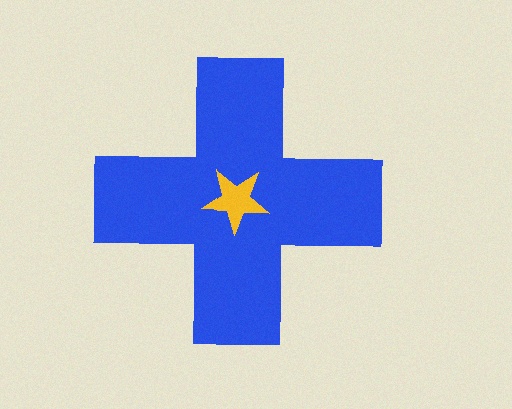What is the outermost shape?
The blue cross.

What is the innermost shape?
The yellow star.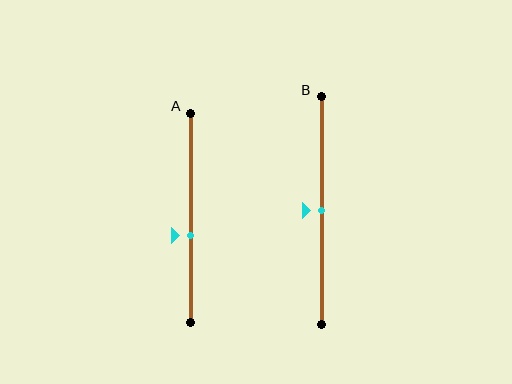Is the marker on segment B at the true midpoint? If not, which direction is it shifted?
Yes, the marker on segment B is at the true midpoint.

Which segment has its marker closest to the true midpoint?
Segment B has its marker closest to the true midpoint.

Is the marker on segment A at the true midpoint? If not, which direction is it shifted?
No, the marker on segment A is shifted downward by about 8% of the segment length.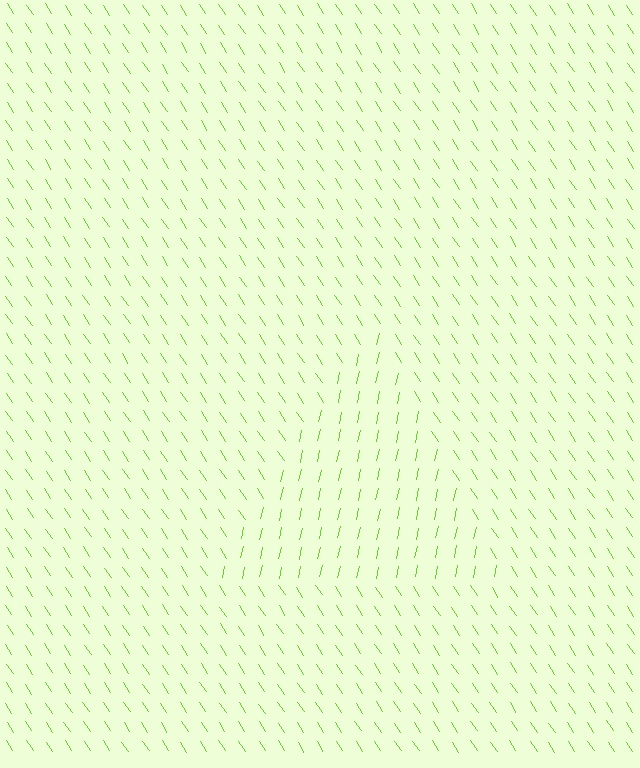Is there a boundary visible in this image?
Yes, there is a texture boundary formed by a change in line orientation.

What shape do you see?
I see a triangle.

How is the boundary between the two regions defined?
The boundary is defined purely by a change in line orientation (approximately 45 degrees difference). All lines are the same color and thickness.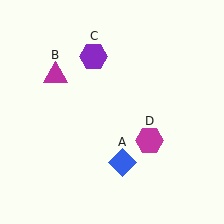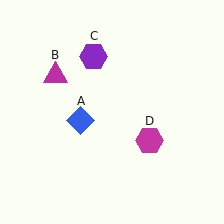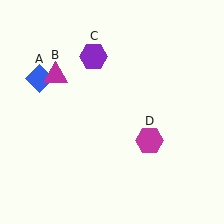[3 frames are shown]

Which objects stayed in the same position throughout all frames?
Magenta triangle (object B) and purple hexagon (object C) and magenta hexagon (object D) remained stationary.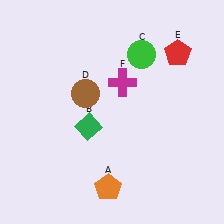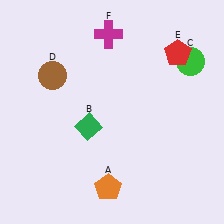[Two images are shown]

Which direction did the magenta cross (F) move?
The magenta cross (F) moved up.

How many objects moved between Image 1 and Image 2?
3 objects moved between the two images.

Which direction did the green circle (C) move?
The green circle (C) moved right.